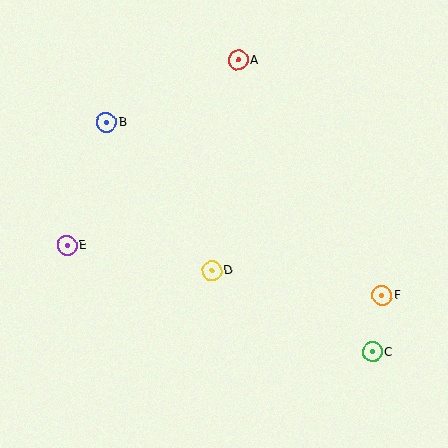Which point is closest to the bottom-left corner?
Point E is closest to the bottom-left corner.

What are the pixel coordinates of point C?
Point C is at (373, 352).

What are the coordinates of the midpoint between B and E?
The midpoint between B and E is at (87, 184).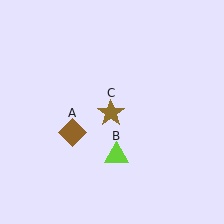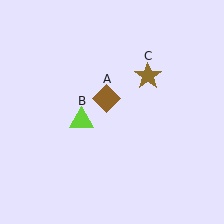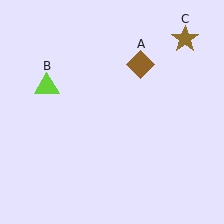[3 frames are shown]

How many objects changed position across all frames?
3 objects changed position: brown diamond (object A), lime triangle (object B), brown star (object C).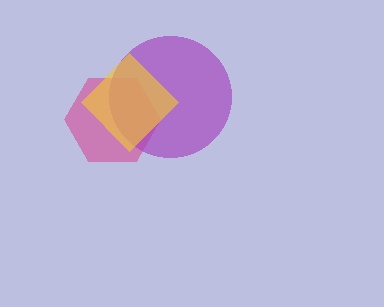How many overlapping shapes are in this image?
There are 3 overlapping shapes in the image.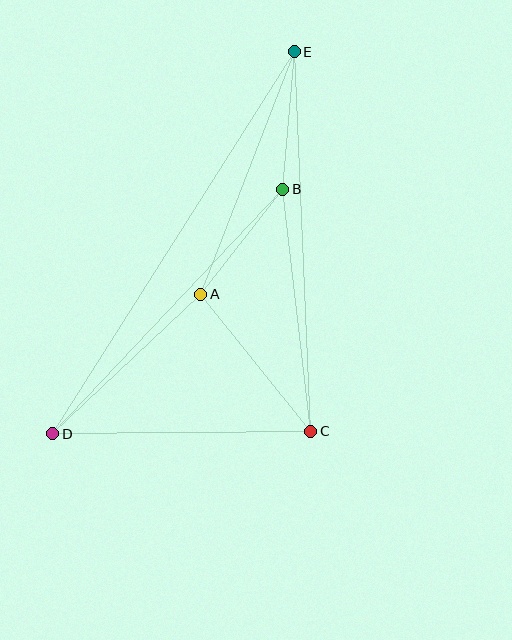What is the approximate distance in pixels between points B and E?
The distance between B and E is approximately 138 pixels.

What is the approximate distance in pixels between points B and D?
The distance between B and D is approximately 336 pixels.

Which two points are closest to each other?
Points A and B are closest to each other.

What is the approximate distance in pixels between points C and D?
The distance between C and D is approximately 258 pixels.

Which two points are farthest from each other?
Points D and E are farthest from each other.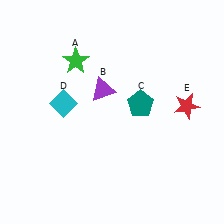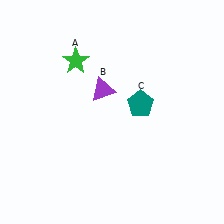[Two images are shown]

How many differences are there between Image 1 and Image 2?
There are 2 differences between the two images.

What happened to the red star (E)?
The red star (E) was removed in Image 2. It was in the top-right area of Image 1.